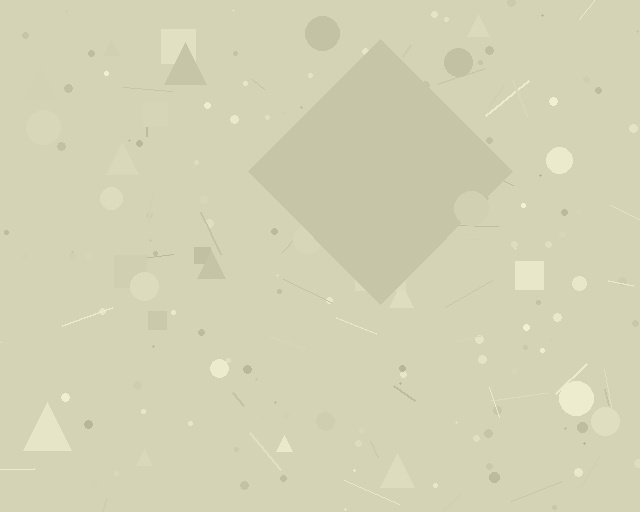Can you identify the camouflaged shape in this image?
The camouflaged shape is a diamond.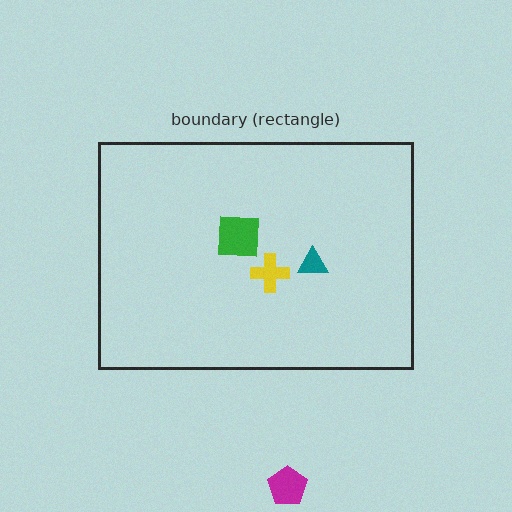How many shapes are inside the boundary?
3 inside, 1 outside.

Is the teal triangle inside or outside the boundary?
Inside.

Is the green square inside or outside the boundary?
Inside.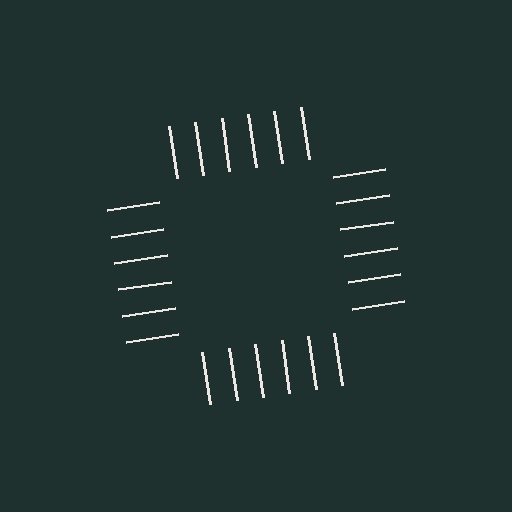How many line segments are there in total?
24 — 6 along each of the 4 edges.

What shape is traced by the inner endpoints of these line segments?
An illusory square — the line segments terminate on its edges but no continuous stroke is drawn.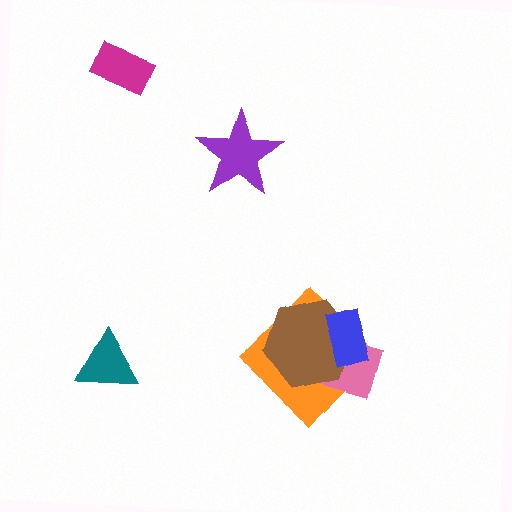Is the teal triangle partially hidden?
No, no other shape covers it.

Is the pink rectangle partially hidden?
Yes, it is partially covered by another shape.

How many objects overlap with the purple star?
0 objects overlap with the purple star.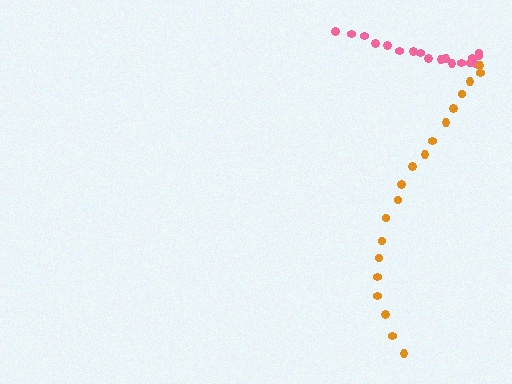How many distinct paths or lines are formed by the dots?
There are 2 distinct paths.